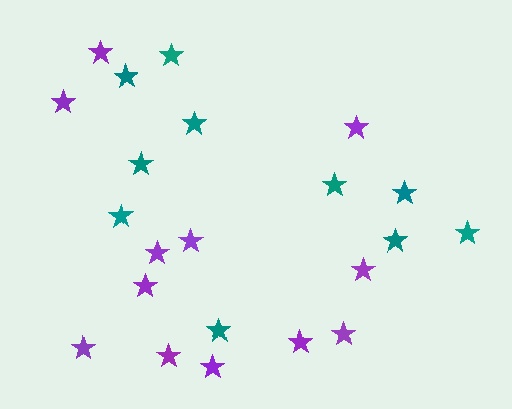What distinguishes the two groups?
There are 2 groups: one group of purple stars (12) and one group of teal stars (10).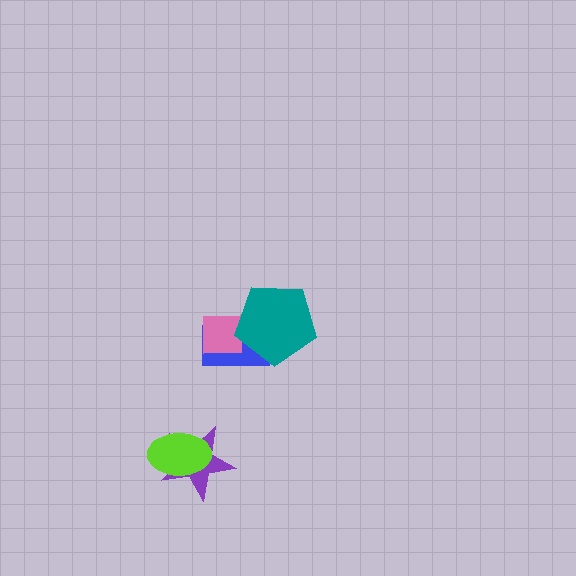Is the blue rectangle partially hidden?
Yes, it is partially covered by another shape.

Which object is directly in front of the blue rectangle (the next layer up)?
The pink square is directly in front of the blue rectangle.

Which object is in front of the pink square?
The teal pentagon is in front of the pink square.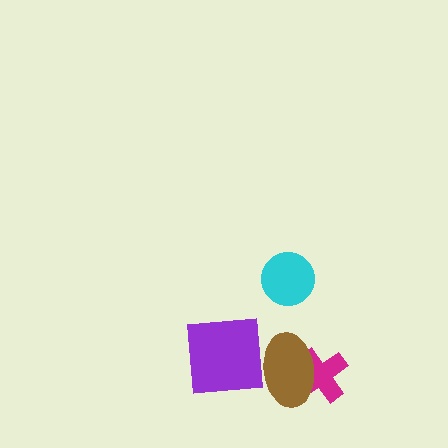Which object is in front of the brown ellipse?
The purple square is in front of the brown ellipse.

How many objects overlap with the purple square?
1 object overlaps with the purple square.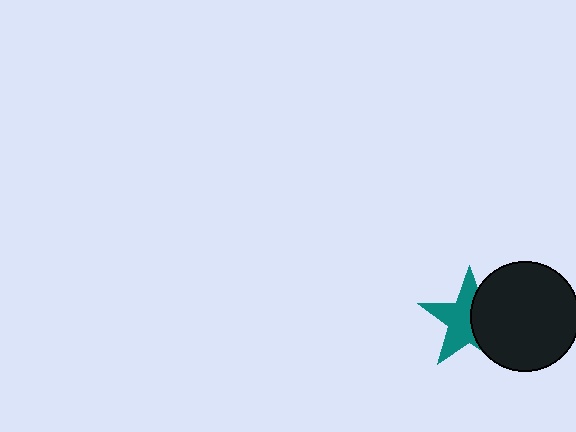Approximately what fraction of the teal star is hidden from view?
Roughly 42% of the teal star is hidden behind the black circle.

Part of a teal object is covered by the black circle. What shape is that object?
It is a star.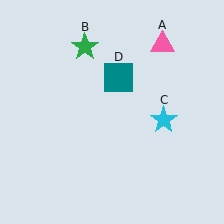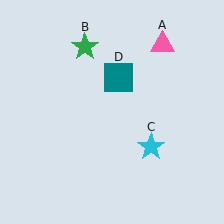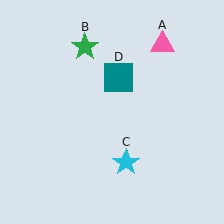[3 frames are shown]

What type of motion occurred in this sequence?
The cyan star (object C) rotated clockwise around the center of the scene.